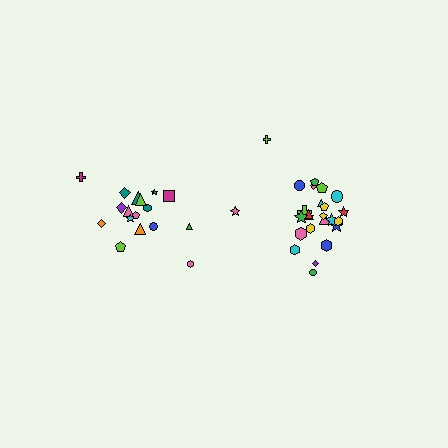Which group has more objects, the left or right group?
The right group.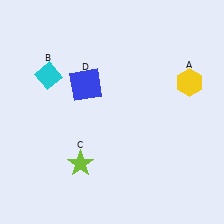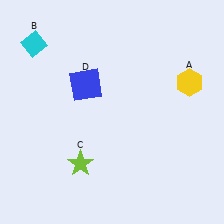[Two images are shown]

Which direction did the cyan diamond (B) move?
The cyan diamond (B) moved up.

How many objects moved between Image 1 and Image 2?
1 object moved between the two images.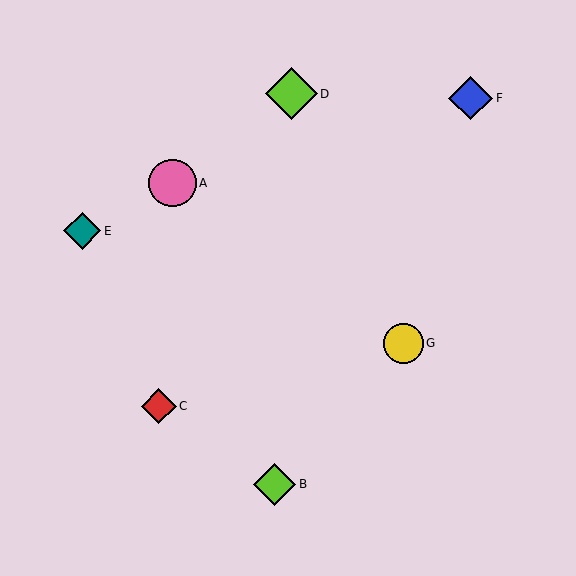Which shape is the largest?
The lime diamond (labeled D) is the largest.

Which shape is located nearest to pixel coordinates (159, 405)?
The red diamond (labeled C) at (159, 406) is nearest to that location.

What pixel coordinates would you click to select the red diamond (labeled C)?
Click at (159, 406) to select the red diamond C.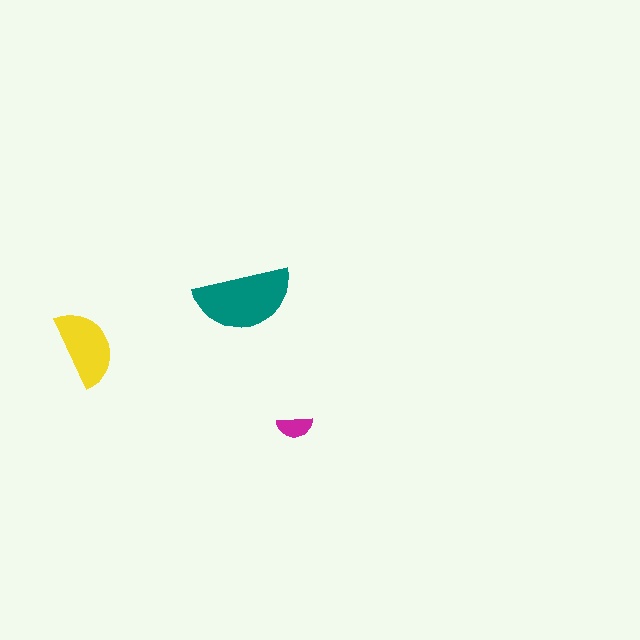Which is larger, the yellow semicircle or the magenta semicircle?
The yellow one.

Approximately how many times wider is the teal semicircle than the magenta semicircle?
About 2.5 times wider.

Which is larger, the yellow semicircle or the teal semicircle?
The teal one.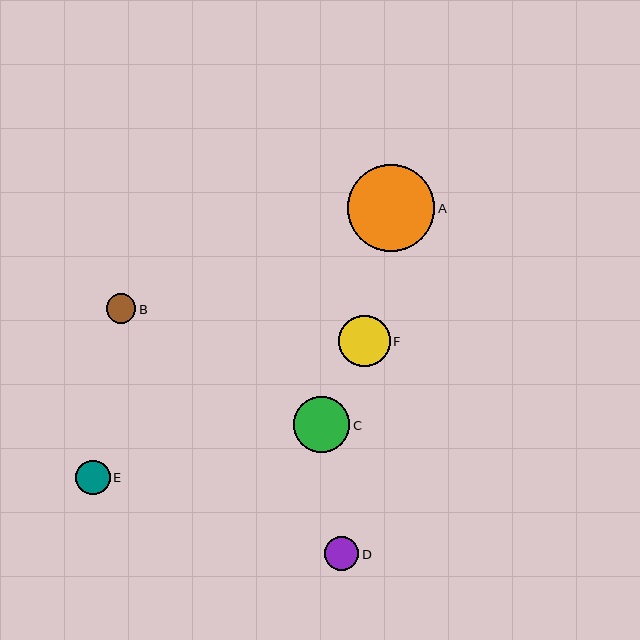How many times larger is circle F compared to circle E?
Circle F is approximately 1.5 times the size of circle E.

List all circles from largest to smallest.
From largest to smallest: A, C, F, E, D, B.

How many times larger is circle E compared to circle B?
Circle E is approximately 1.2 times the size of circle B.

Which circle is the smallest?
Circle B is the smallest with a size of approximately 30 pixels.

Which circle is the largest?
Circle A is the largest with a size of approximately 87 pixels.